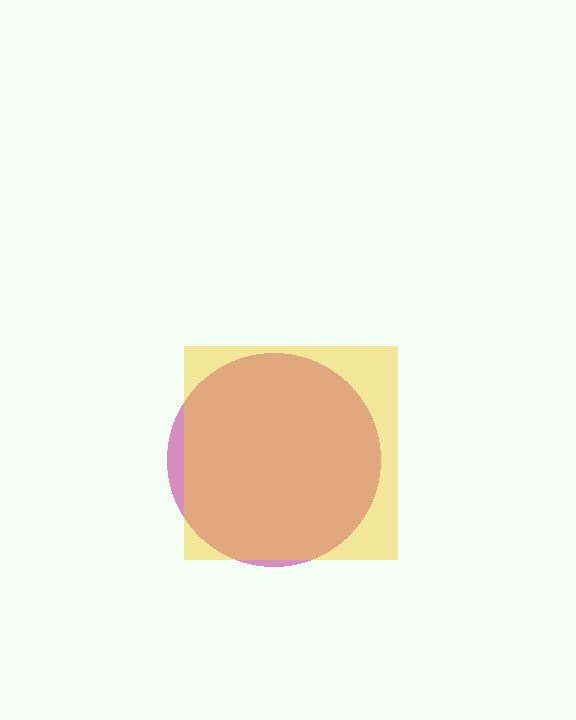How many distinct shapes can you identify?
There are 2 distinct shapes: a magenta circle, a yellow square.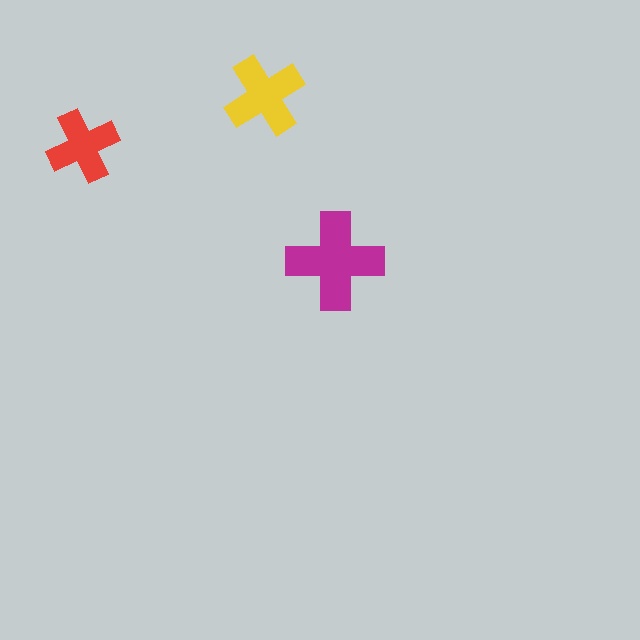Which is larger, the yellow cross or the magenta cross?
The magenta one.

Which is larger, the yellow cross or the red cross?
The yellow one.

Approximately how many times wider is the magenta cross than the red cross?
About 1.5 times wider.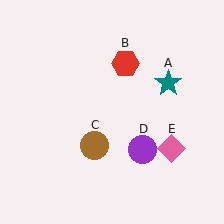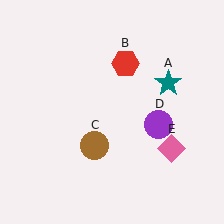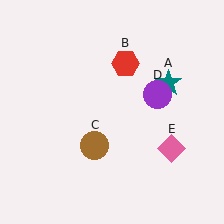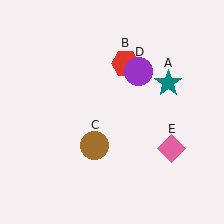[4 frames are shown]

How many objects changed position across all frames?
1 object changed position: purple circle (object D).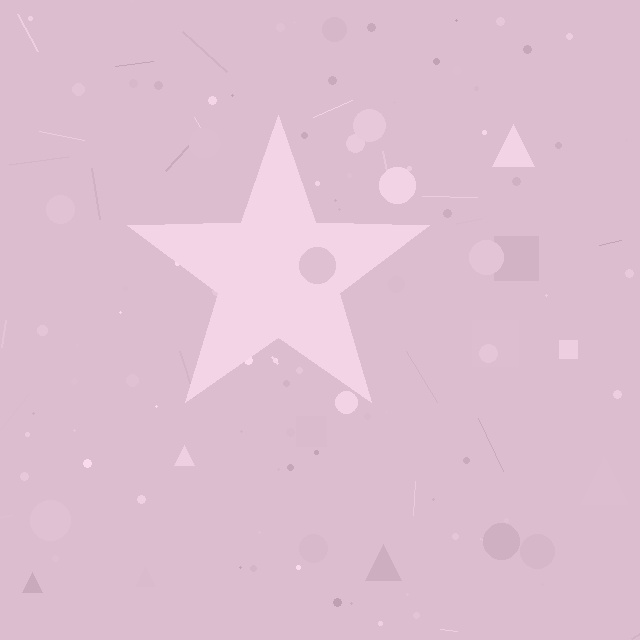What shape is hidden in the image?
A star is hidden in the image.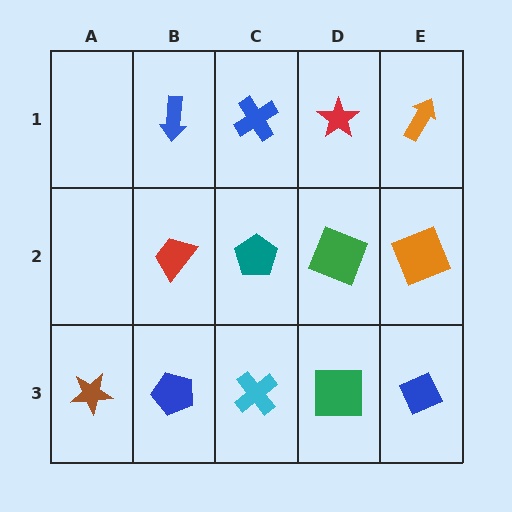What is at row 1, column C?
A blue cross.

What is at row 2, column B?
A red trapezoid.